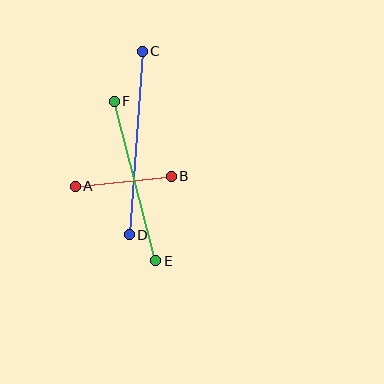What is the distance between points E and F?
The distance is approximately 165 pixels.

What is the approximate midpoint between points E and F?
The midpoint is at approximately (135, 181) pixels.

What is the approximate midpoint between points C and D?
The midpoint is at approximately (136, 143) pixels.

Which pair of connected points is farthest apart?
Points C and D are farthest apart.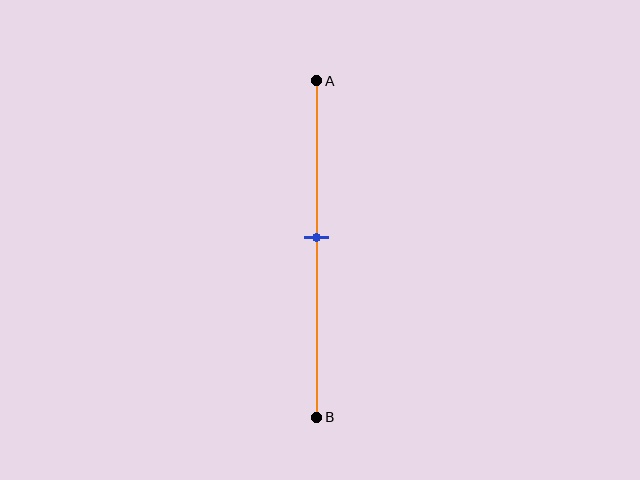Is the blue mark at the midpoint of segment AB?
No, the mark is at about 45% from A, not at the 50% midpoint.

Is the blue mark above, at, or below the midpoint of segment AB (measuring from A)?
The blue mark is above the midpoint of segment AB.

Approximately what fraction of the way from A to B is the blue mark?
The blue mark is approximately 45% of the way from A to B.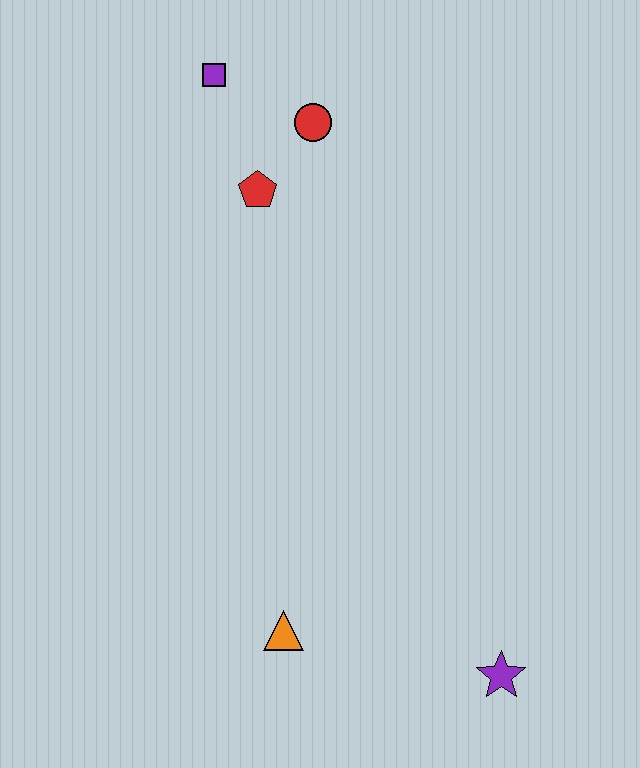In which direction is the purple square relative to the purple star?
The purple square is above the purple star.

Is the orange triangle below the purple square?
Yes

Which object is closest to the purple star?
The orange triangle is closest to the purple star.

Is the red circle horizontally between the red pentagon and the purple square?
No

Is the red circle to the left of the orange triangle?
No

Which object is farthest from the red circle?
The purple star is farthest from the red circle.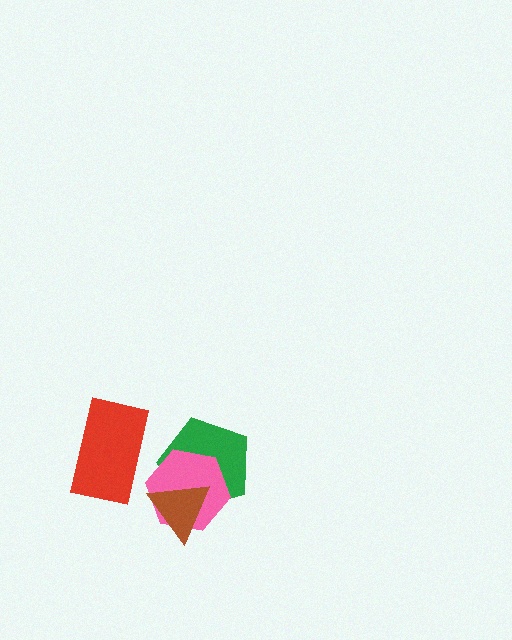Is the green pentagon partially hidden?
Yes, it is partially covered by another shape.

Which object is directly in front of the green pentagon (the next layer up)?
The pink hexagon is directly in front of the green pentagon.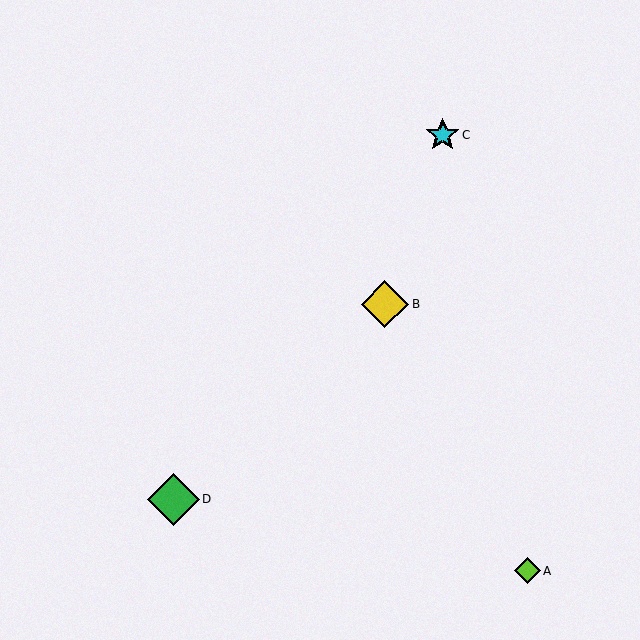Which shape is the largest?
The green diamond (labeled D) is the largest.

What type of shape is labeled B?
Shape B is a yellow diamond.